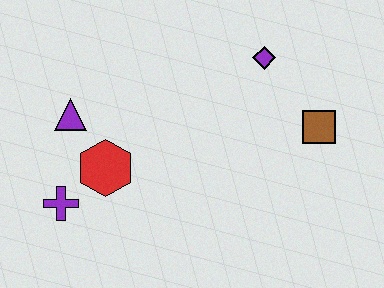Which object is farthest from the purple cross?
The brown square is farthest from the purple cross.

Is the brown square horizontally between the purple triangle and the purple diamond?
No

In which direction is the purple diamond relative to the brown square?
The purple diamond is above the brown square.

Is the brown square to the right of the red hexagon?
Yes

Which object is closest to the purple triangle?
The red hexagon is closest to the purple triangle.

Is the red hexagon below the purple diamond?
Yes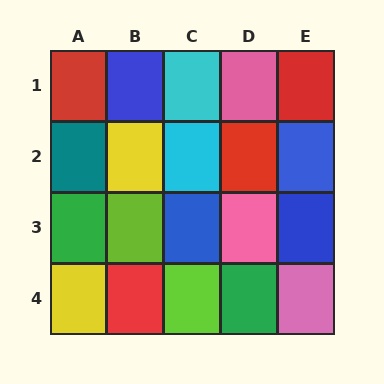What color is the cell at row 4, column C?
Lime.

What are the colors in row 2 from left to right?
Teal, yellow, cyan, red, blue.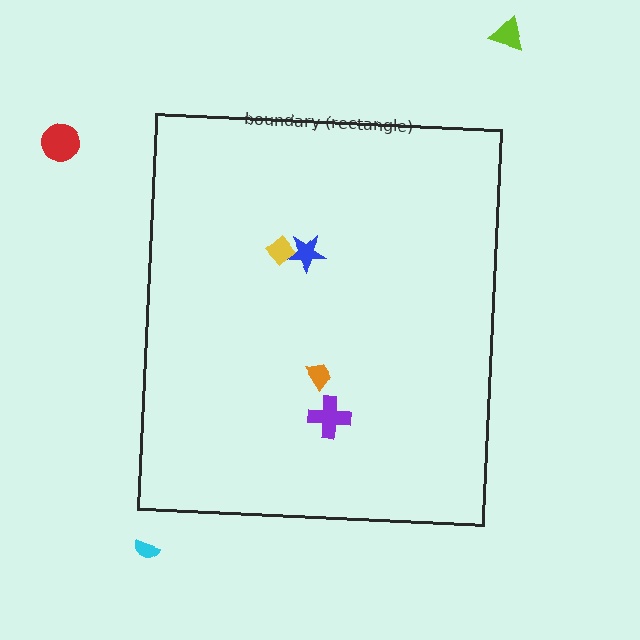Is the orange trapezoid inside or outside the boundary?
Inside.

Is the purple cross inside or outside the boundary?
Inside.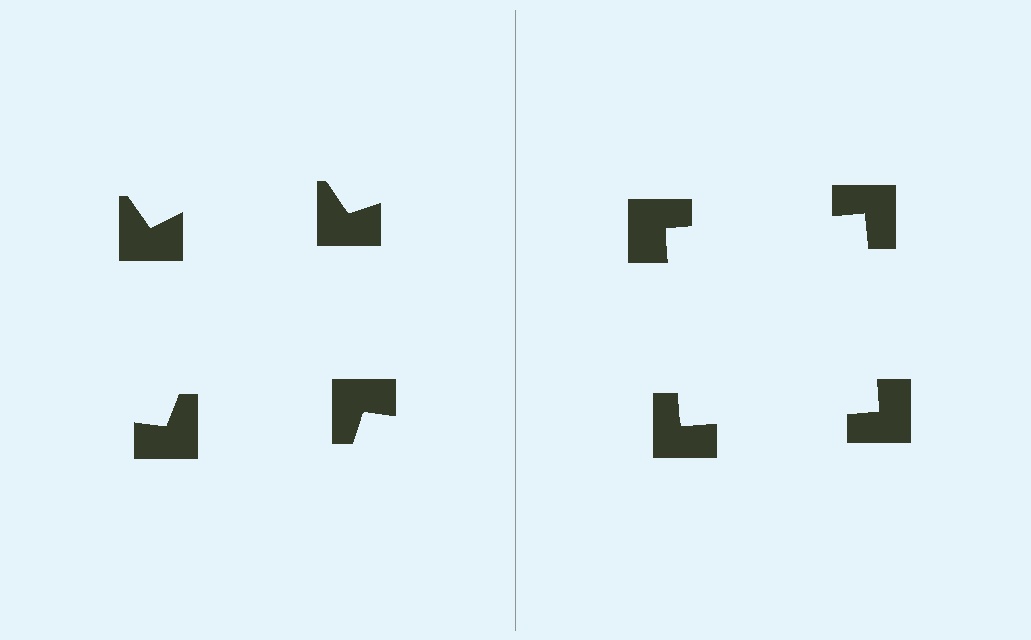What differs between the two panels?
The notched squares are positioned identically on both sides; only the wedge orientations differ. On the right they align to a square; on the left they are misaligned.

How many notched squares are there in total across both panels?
8 — 4 on each side.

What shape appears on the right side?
An illusory square.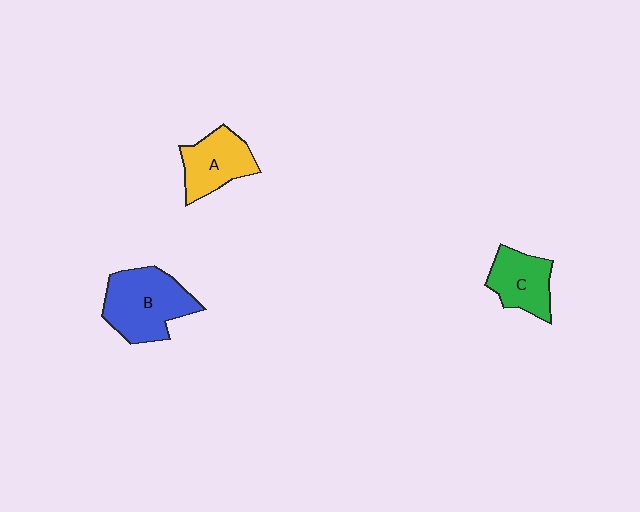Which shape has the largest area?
Shape B (blue).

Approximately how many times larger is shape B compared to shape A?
Approximately 1.4 times.